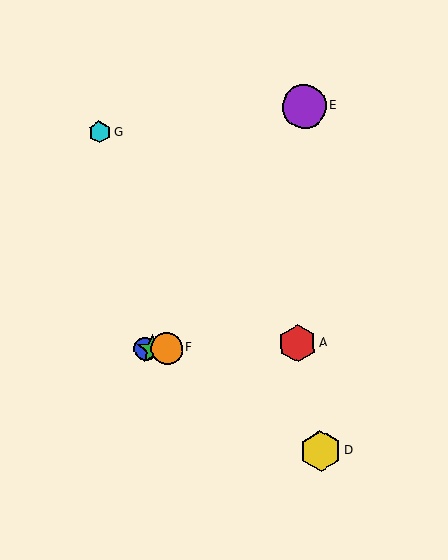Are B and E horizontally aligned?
No, B is at y≈349 and E is at y≈106.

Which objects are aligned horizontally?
Objects A, B, C, F are aligned horizontally.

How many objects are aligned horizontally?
4 objects (A, B, C, F) are aligned horizontally.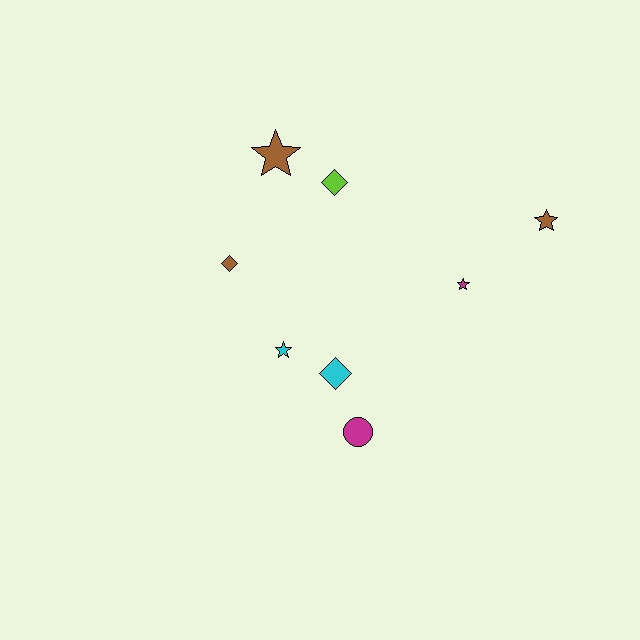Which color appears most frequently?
Brown, with 3 objects.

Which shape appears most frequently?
Star, with 4 objects.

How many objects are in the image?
There are 8 objects.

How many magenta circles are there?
There is 1 magenta circle.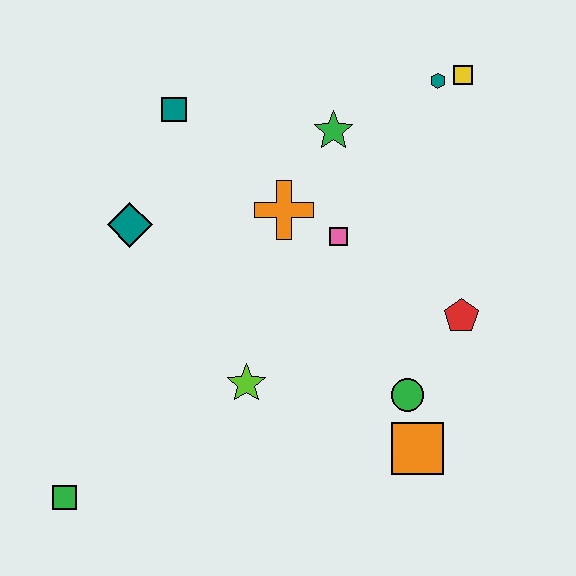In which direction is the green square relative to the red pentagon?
The green square is to the left of the red pentagon.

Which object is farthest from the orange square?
The teal square is farthest from the orange square.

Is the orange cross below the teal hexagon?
Yes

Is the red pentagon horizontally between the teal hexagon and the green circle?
No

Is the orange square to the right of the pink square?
Yes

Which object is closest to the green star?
The orange cross is closest to the green star.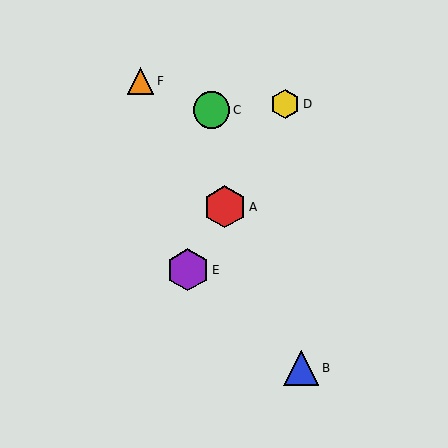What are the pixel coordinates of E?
Object E is at (188, 270).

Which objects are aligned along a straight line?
Objects A, D, E are aligned along a straight line.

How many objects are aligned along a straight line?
3 objects (A, D, E) are aligned along a straight line.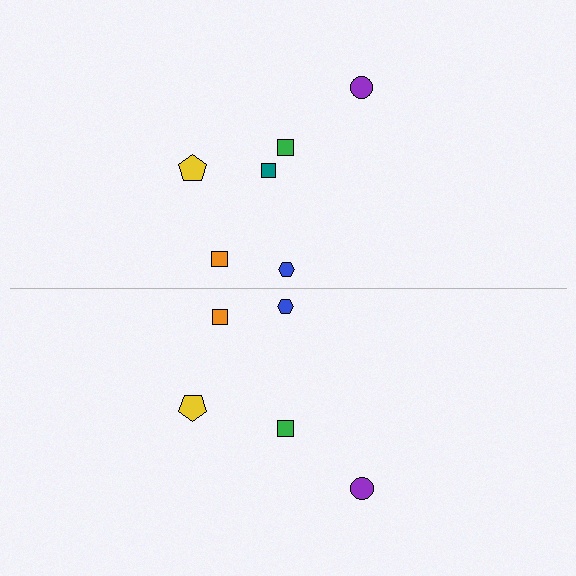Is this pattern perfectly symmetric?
No, the pattern is not perfectly symmetric. A teal square is missing from the bottom side.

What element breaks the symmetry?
A teal square is missing from the bottom side.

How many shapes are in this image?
There are 11 shapes in this image.